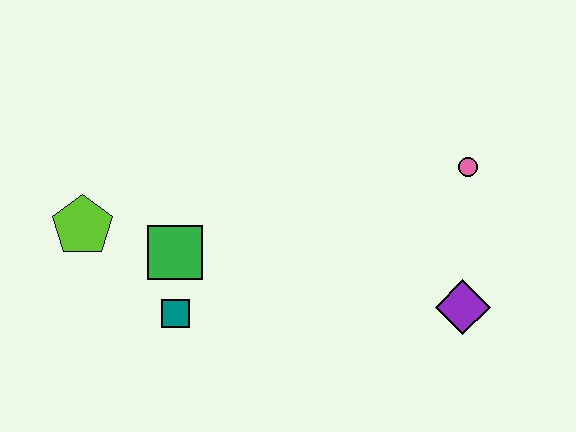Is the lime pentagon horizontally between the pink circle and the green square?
No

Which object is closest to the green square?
The teal square is closest to the green square.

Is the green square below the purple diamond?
No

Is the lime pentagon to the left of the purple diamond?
Yes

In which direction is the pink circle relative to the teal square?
The pink circle is to the right of the teal square.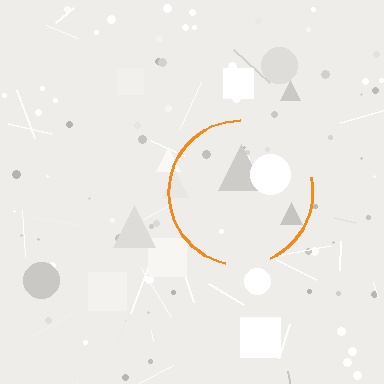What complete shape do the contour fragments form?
The contour fragments form a circle.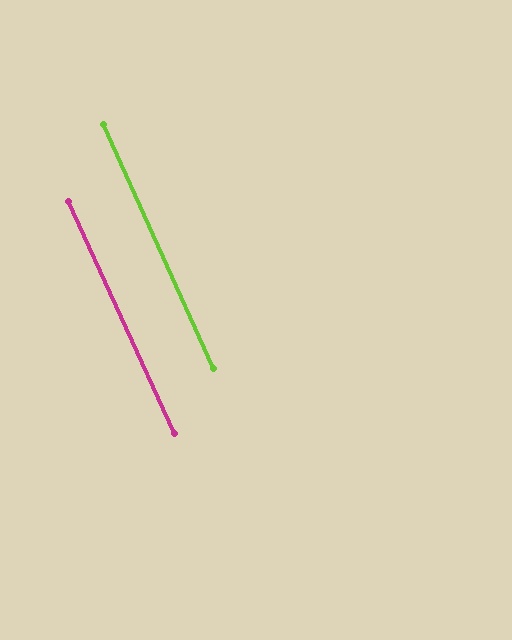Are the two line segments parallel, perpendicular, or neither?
Parallel — their directions differ by only 0.4°.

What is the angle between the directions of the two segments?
Approximately 0 degrees.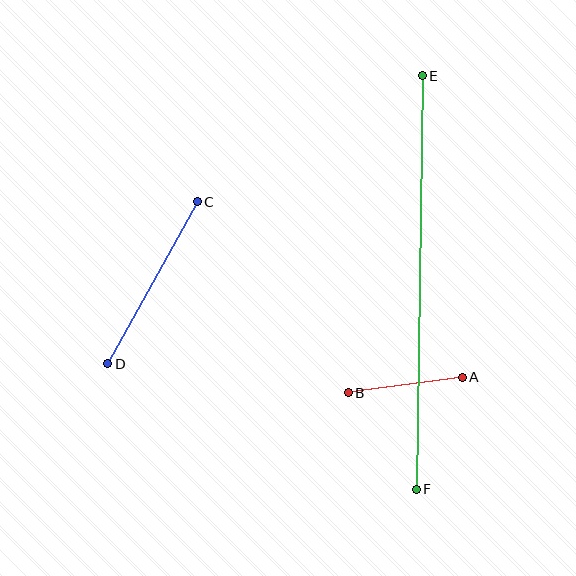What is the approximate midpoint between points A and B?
The midpoint is at approximately (405, 385) pixels.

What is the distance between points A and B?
The distance is approximately 115 pixels.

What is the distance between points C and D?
The distance is approximately 185 pixels.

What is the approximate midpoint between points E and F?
The midpoint is at approximately (419, 283) pixels.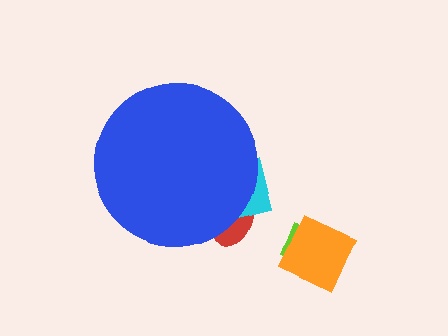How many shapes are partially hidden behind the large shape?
2 shapes are partially hidden.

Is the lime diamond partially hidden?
No, the lime diamond is fully visible.